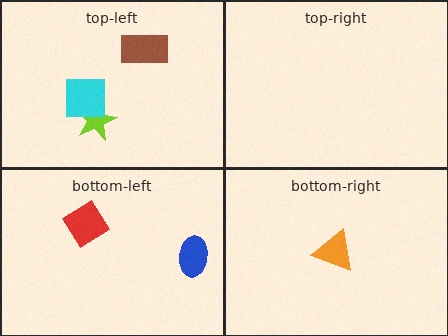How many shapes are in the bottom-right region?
1.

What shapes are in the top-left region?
The lime star, the cyan square, the brown rectangle.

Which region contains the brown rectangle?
The top-left region.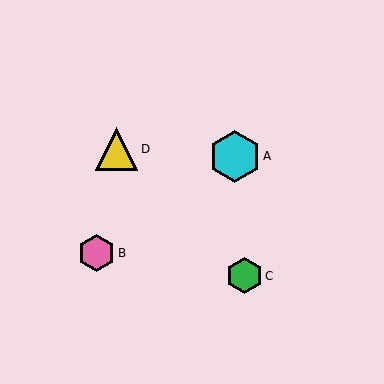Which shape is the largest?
The cyan hexagon (labeled A) is the largest.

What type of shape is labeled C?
Shape C is a green hexagon.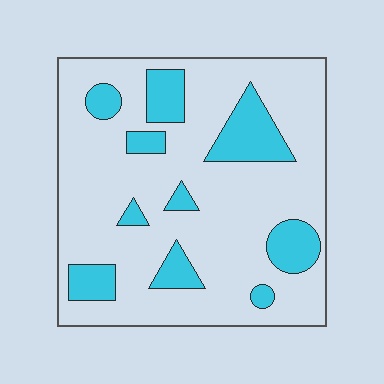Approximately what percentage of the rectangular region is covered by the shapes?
Approximately 20%.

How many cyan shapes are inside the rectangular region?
10.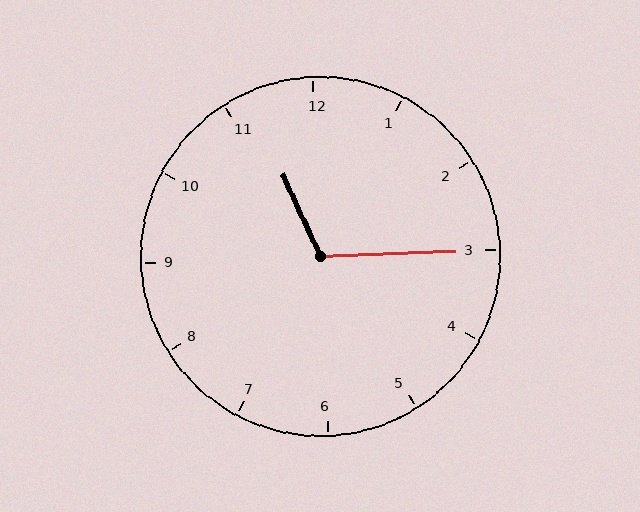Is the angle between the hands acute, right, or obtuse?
It is obtuse.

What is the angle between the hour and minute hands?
Approximately 112 degrees.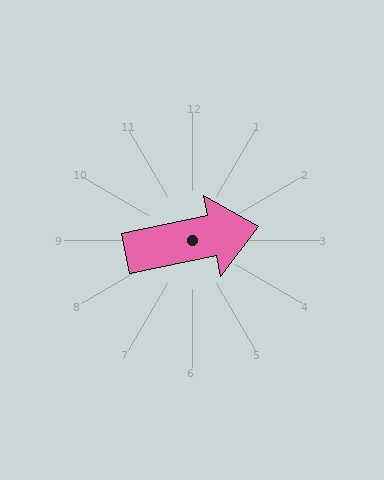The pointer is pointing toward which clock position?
Roughly 3 o'clock.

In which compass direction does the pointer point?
East.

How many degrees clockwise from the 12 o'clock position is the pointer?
Approximately 79 degrees.